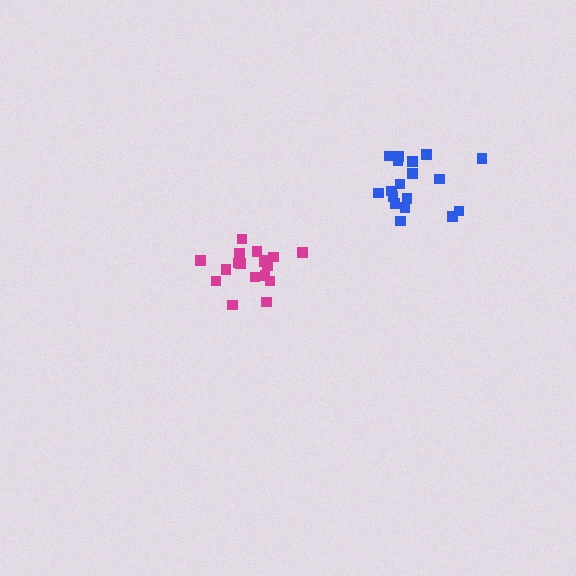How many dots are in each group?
Group 1: 19 dots, Group 2: 18 dots (37 total).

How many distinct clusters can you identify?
There are 2 distinct clusters.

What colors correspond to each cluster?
The clusters are colored: magenta, blue.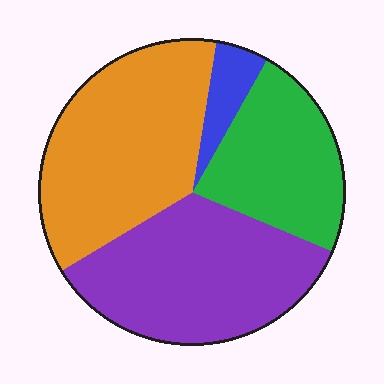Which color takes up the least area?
Blue, at roughly 5%.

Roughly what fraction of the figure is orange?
Orange takes up between a quarter and a half of the figure.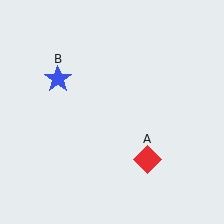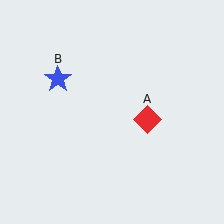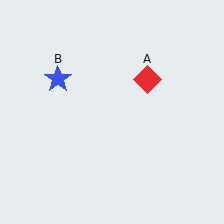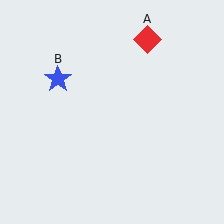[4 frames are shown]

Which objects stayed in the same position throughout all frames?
Blue star (object B) remained stationary.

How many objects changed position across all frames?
1 object changed position: red diamond (object A).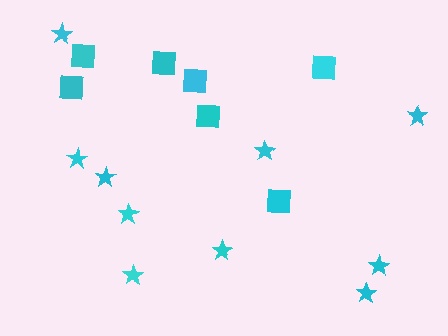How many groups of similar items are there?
There are 2 groups: one group of stars (10) and one group of squares (7).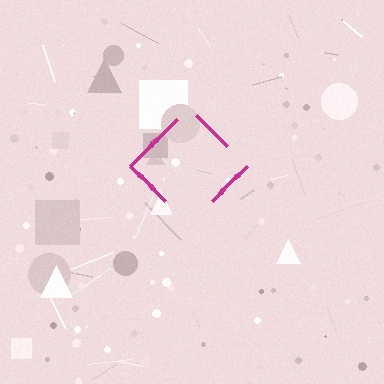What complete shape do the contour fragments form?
The contour fragments form a diamond.